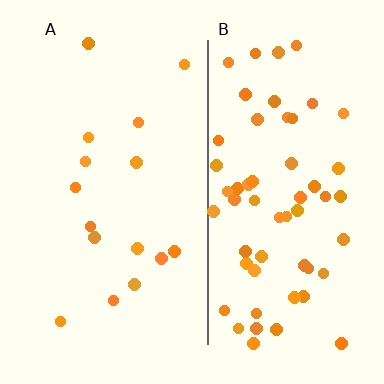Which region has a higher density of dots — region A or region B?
B (the right).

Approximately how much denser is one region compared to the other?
Approximately 3.8× — region B over region A.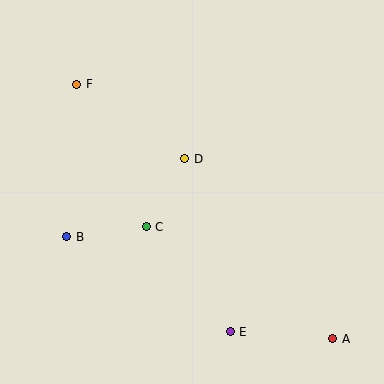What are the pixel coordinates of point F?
Point F is at (77, 84).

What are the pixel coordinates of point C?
Point C is at (146, 227).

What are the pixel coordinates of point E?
Point E is at (230, 332).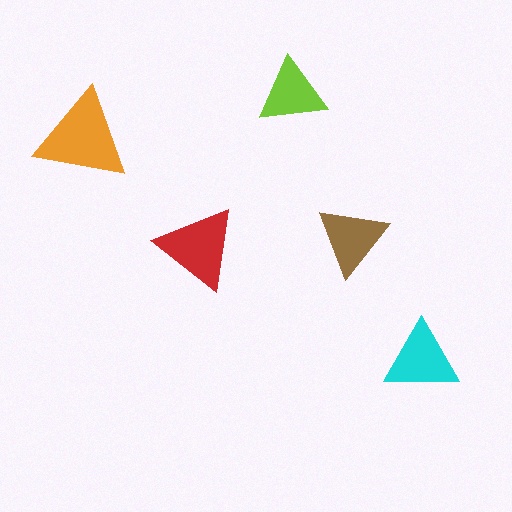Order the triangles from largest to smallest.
the orange one, the red one, the cyan one, the brown one, the lime one.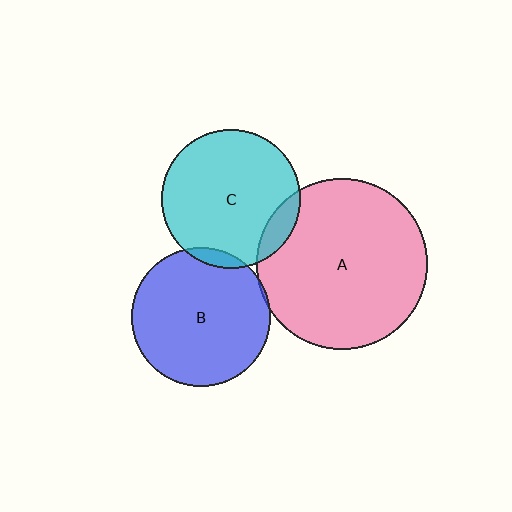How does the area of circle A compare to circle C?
Approximately 1.5 times.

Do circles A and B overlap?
Yes.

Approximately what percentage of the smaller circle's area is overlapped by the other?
Approximately 5%.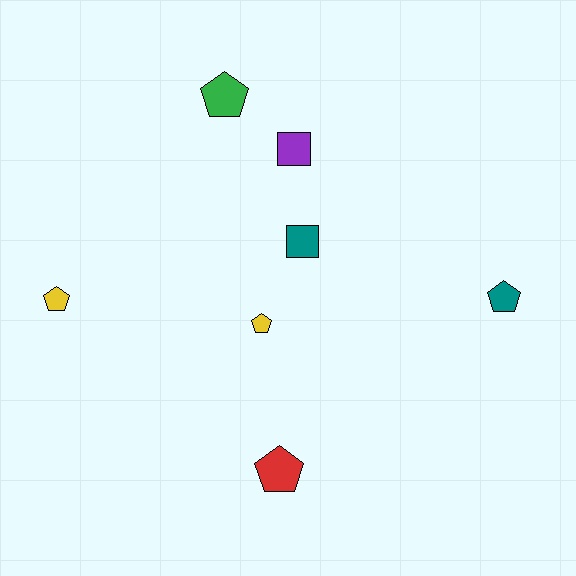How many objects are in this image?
There are 7 objects.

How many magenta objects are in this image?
There are no magenta objects.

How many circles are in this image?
There are no circles.